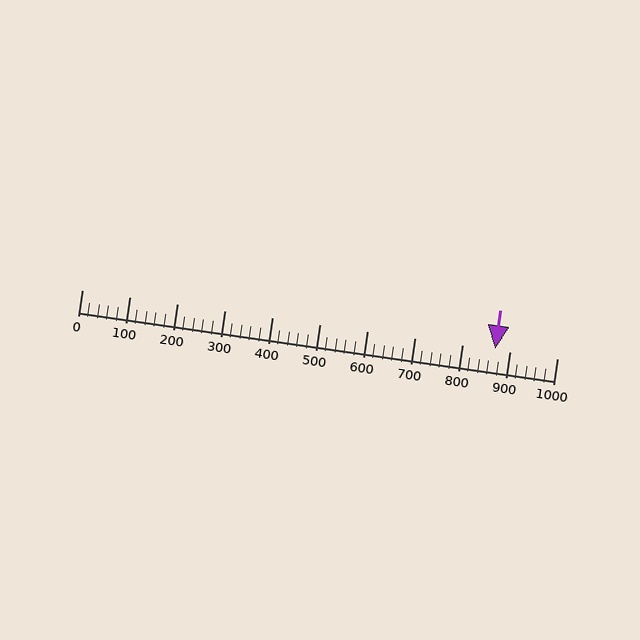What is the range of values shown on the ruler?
The ruler shows values from 0 to 1000.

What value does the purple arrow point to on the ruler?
The purple arrow points to approximately 870.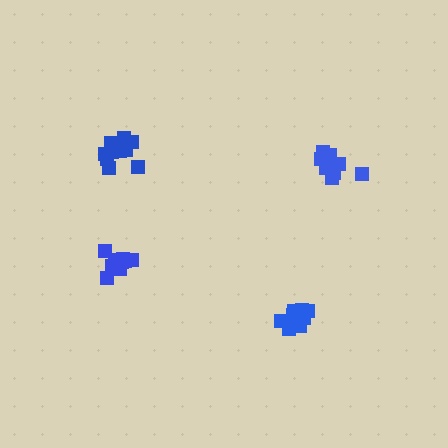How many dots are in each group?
Group 1: 14 dots, Group 2: 9 dots, Group 3: 10 dots, Group 4: 8 dots (41 total).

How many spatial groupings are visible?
There are 4 spatial groupings.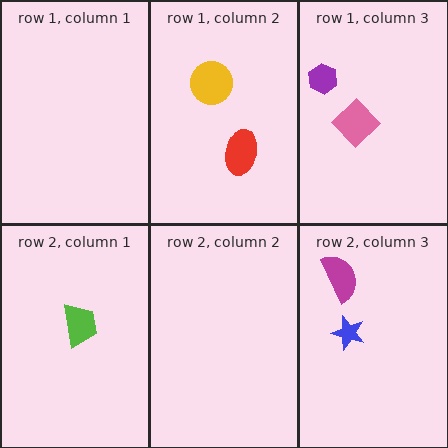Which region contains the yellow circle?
The row 1, column 2 region.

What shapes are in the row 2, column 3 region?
The magenta semicircle, the blue star.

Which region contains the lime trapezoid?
The row 2, column 1 region.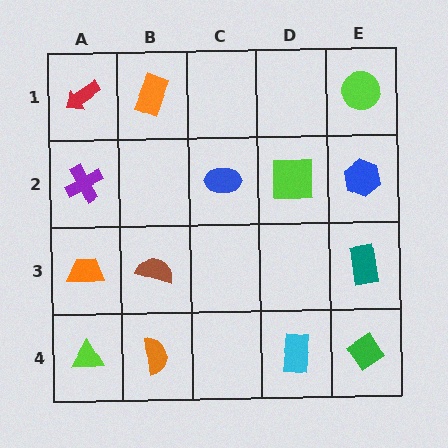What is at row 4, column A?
A lime triangle.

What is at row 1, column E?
A lime circle.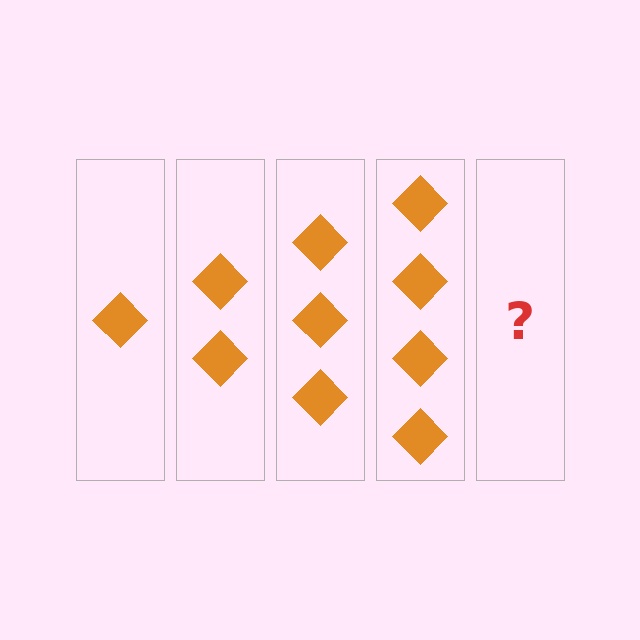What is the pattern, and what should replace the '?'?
The pattern is that each step adds one more diamond. The '?' should be 5 diamonds.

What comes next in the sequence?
The next element should be 5 diamonds.